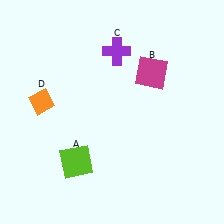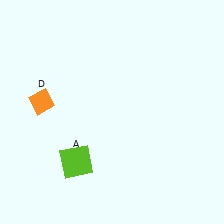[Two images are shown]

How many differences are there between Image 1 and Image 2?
There are 2 differences between the two images.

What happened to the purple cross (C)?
The purple cross (C) was removed in Image 2. It was in the top-right area of Image 1.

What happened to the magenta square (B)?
The magenta square (B) was removed in Image 2. It was in the top-right area of Image 1.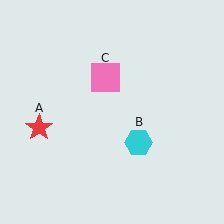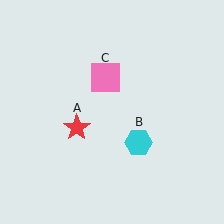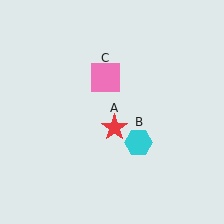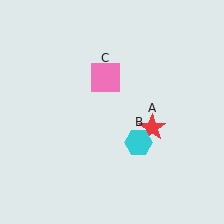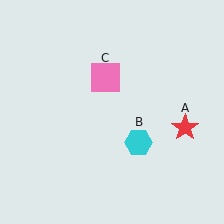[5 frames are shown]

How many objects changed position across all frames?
1 object changed position: red star (object A).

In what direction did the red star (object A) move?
The red star (object A) moved right.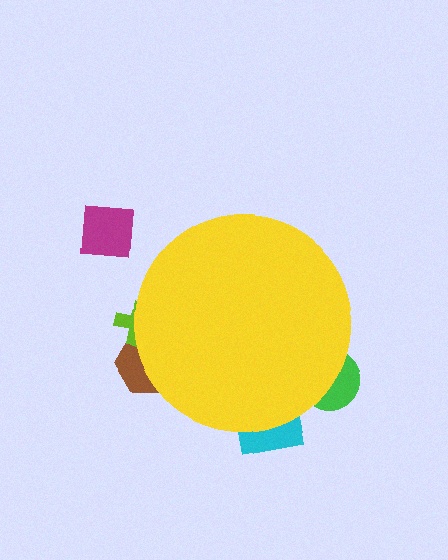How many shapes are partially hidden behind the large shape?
4 shapes are partially hidden.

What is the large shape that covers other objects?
A yellow circle.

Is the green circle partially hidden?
Yes, the green circle is partially hidden behind the yellow circle.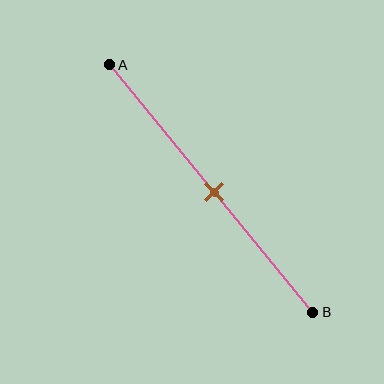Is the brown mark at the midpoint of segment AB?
Yes, the mark is approximately at the midpoint.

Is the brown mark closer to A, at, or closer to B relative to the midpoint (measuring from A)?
The brown mark is approximately at the midpoint of segment AB.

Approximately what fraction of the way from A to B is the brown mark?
The brown mark is approximately 50% of the way from A to B.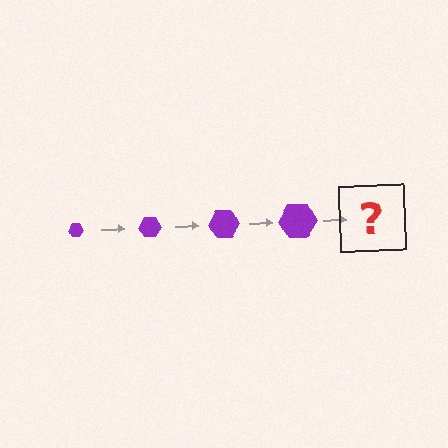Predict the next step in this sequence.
The next step is a purple hexagon, larger than the previous one.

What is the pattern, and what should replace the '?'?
The pattern is that the hexagon gets progressively larger each step. The '?' should be a purple hexagon, larger than the previous one.